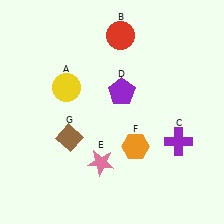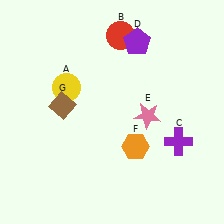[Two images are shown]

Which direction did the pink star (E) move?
The pink star (E) moved up.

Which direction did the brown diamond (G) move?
The brown diamond (G) moved up.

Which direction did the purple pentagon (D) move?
The purple pentagon (D) moved up.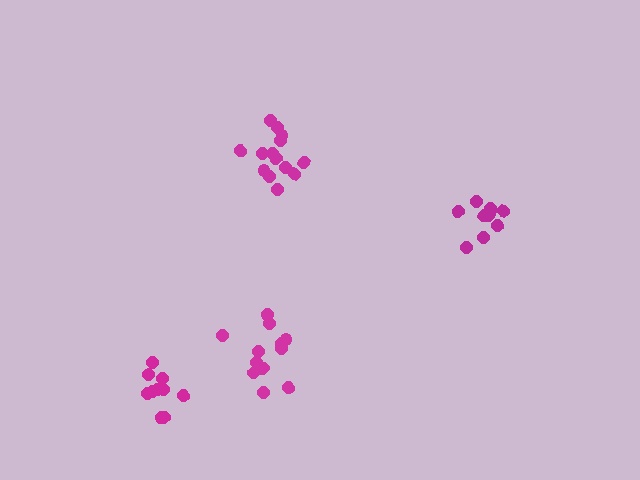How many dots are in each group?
Group 1: 14 dots, Group 2: 12 dots, Group 3: 10 dots, Group 4: 11 dots (47 total).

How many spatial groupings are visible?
There are 4 spatial groupings.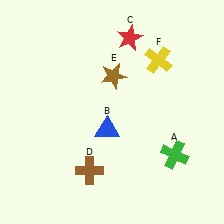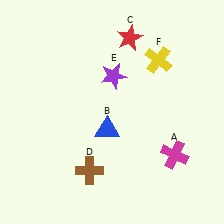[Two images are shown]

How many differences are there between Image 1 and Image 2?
There are 2 differences between the two images.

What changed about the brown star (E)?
In Image 1, E is brown. In Image 2, it changed to purple.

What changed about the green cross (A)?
In Image 1, A is green. In Image 2, it changed to magenta.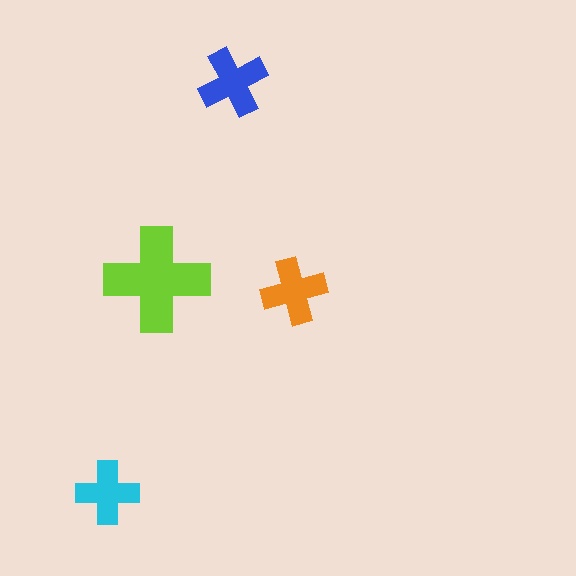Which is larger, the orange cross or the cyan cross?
The orange one.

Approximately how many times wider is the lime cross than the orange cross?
About 1.5 times wider.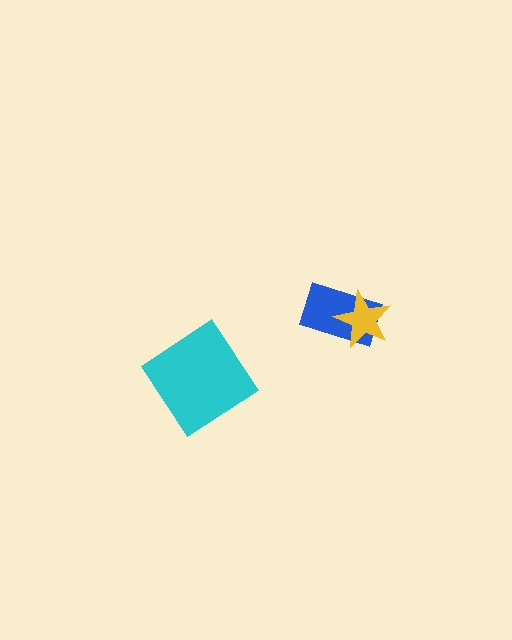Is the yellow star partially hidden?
No, no other shape covers it.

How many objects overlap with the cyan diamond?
0 objects overlap with the cyan diamond.